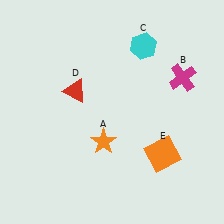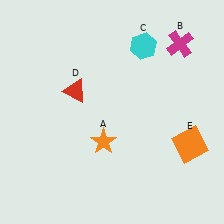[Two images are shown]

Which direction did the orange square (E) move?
The orange square (E) moved right.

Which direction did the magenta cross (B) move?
The magenta cross (B) moved up.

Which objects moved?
The objects that moved are: the magenta cross (B), the orange square (E).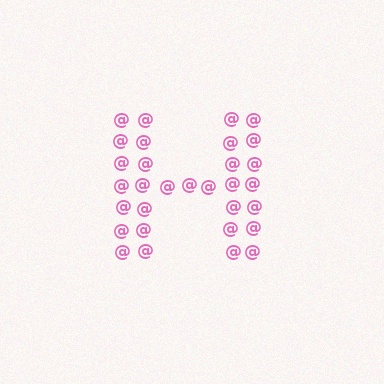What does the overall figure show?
The overall figure shows the letter H.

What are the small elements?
The small elements are at signs.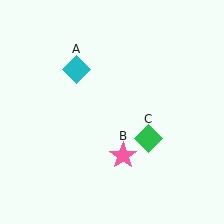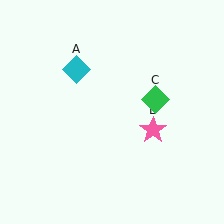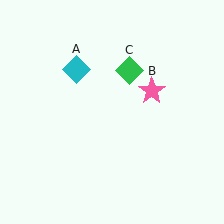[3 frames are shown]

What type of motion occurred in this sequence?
The pink star (object B), green diamond (object C) rotated counterclockwise around the center of the scene.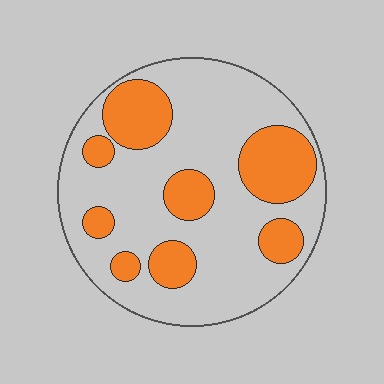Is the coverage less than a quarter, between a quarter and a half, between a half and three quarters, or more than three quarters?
Between a quarter and a half.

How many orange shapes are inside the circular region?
8.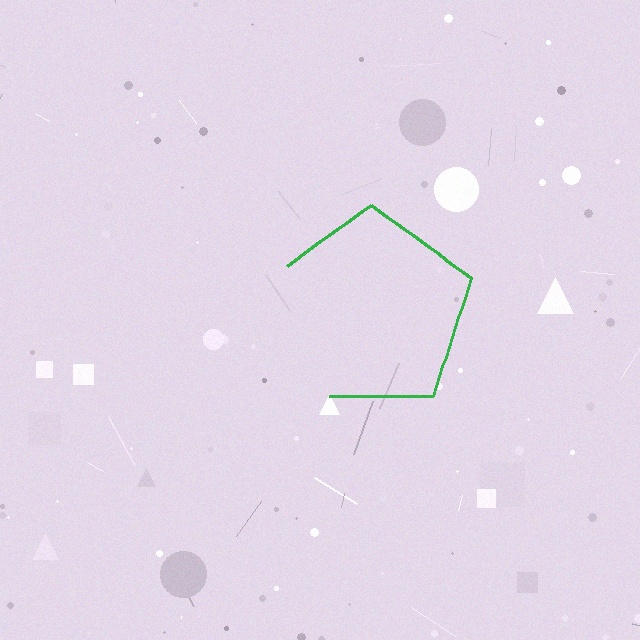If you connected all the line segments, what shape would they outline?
They would outline a pentagon.